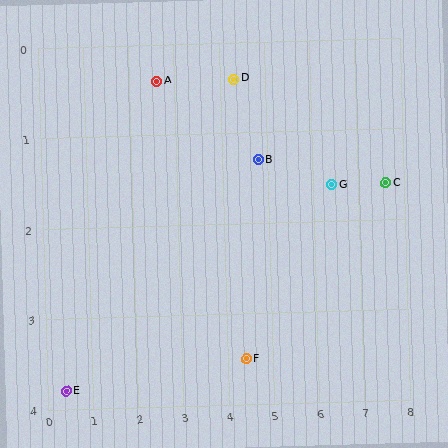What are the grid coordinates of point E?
Point E is at approximately (0.4, 3.8).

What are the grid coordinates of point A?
Point A is at approximately (2.6, 0.4).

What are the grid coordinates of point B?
Point B is at approximately (4.8, 1.3).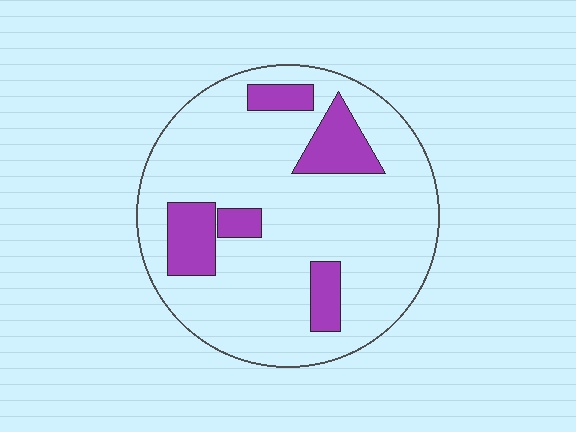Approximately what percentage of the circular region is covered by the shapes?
Approximately 20%.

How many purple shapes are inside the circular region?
5.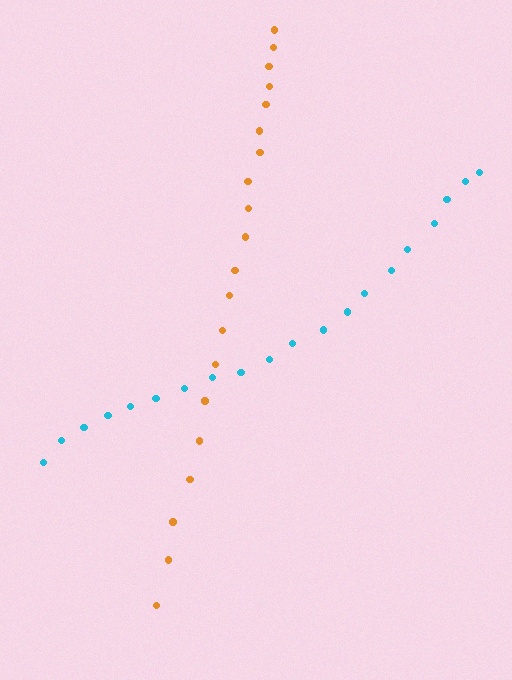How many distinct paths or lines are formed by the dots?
There are 2 distinct paths.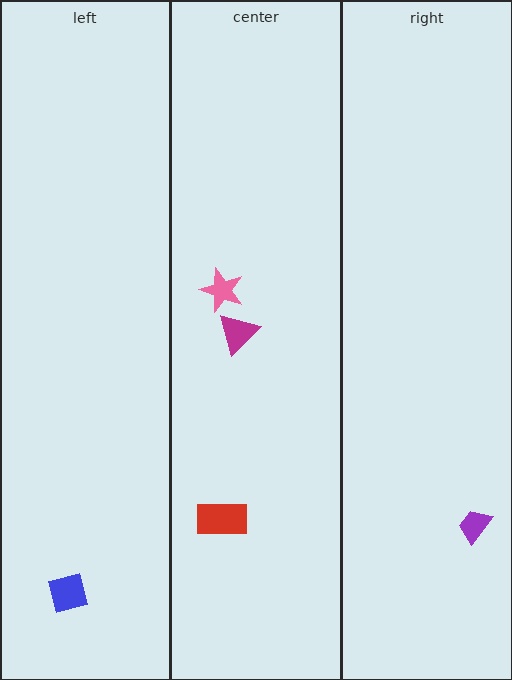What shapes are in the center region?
The pink star, the red rectangle, the magenta triangle.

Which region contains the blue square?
The left region.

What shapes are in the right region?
The purple trapezoid.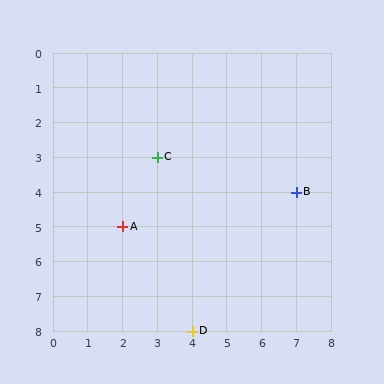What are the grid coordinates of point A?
Point A is at grid coordinates (2, 5).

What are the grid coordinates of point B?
Point B is at grid coordinates (7, 4).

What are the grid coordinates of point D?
Point D is at grid coordinates (4, 8).